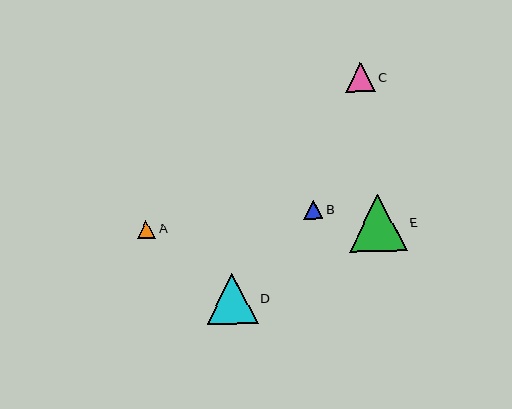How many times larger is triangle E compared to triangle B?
Triangle E is approximately 3.0 times the size of triangle B.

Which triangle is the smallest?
Triangle A is the smallest with a size of approximately 18 pixels.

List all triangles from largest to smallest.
From largest to smallest: E, D, C, B, A.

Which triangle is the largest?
Triangle E is the largest with a size of approximately 57 pixels.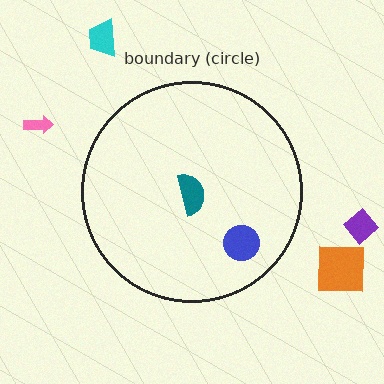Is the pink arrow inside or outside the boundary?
Outside.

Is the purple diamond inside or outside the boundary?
Outside.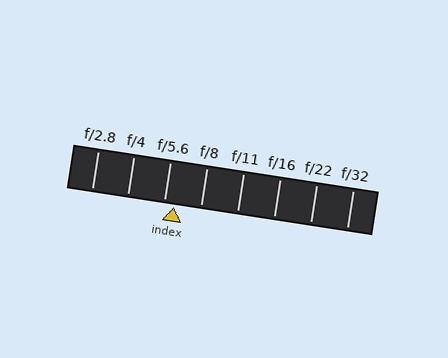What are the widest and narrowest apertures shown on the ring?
The widest aperture shown is f/2.8 and the narrowest is f/32.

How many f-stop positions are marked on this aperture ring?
There are 8 f-stop positions marked.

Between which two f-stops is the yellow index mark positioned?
The index mark is between f/5.6 and f/8.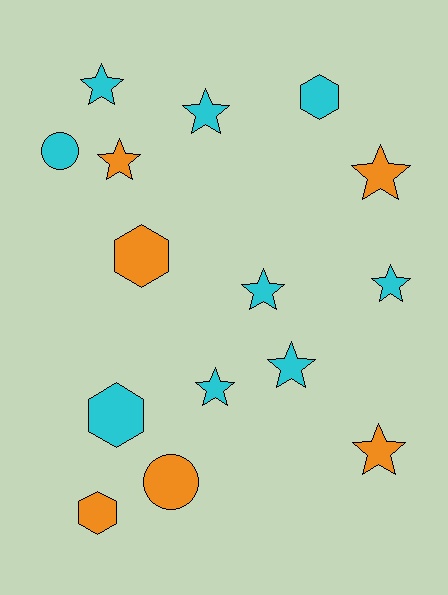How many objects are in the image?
There are 15 objects.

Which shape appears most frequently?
Star, with 9 objects.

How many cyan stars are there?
There are 6 cyan stars.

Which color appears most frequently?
Cyan, with 9 objects.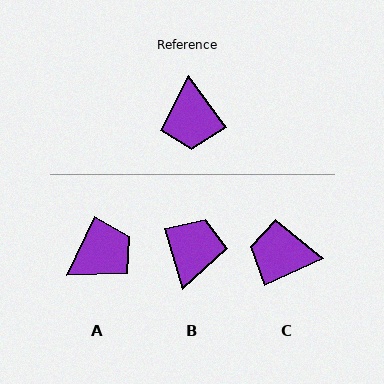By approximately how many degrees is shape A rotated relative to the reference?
Approximately 119 degrees counter-clockwise.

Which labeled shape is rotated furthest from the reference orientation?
B, about 160 degrees away.